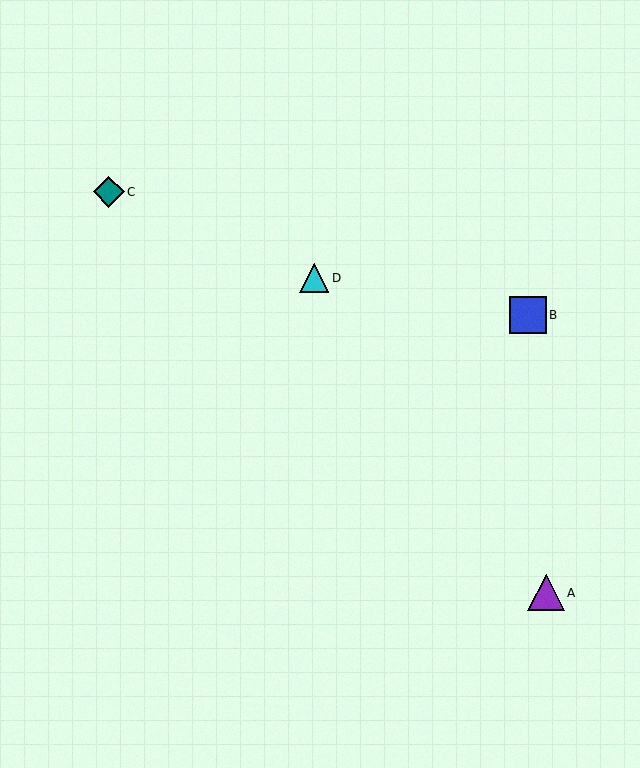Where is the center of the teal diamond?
The center of the teal diamond is at (109, 192).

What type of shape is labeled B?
Shape B is a blue square.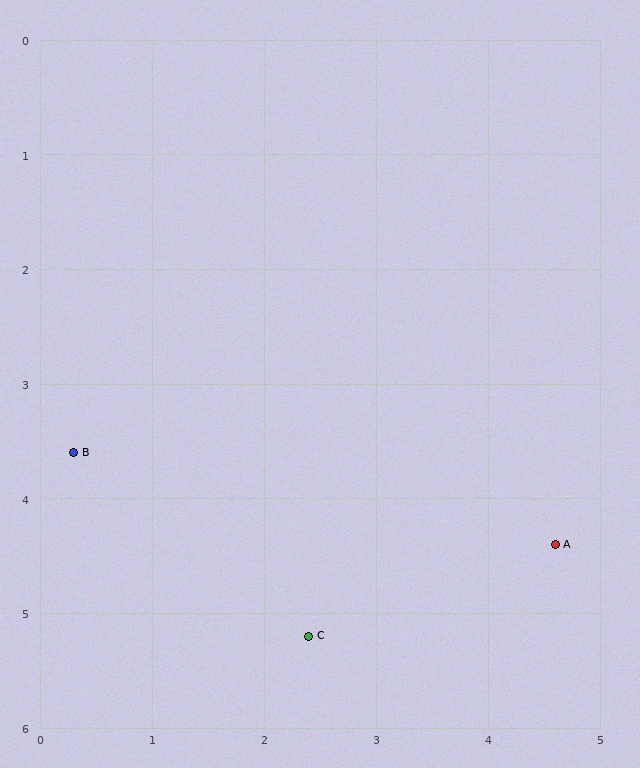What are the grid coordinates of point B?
Point B is at approximately (0.3, 3.6).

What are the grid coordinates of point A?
Point A is at approximately (4.6, 4.4).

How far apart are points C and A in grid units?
Points C and A are about 2.3 grid units apart.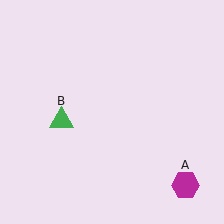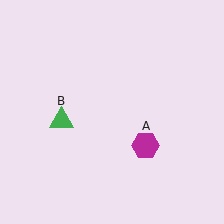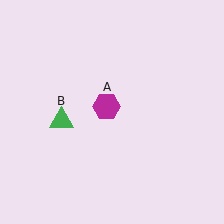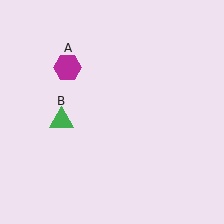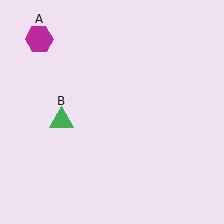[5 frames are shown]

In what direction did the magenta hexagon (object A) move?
The magenta hexagon (object A) moved up and to the left.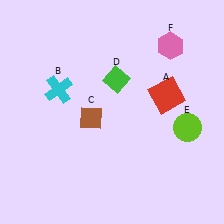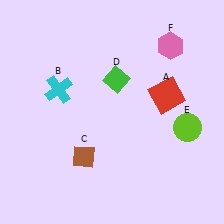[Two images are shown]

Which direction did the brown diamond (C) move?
The brown diamond (C) moved down.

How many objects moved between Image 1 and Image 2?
1 object moved between the two images.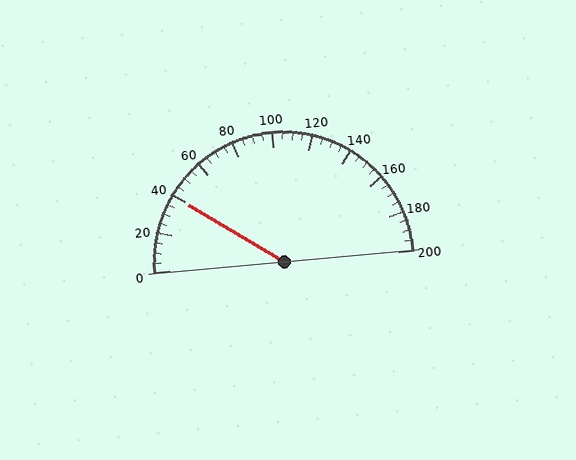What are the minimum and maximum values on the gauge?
The gauge ranges from 0 to 200.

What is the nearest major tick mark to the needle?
The nearest major tick mark is 40.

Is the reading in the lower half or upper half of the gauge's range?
The reading is in the lower half of the range (0 to 200).